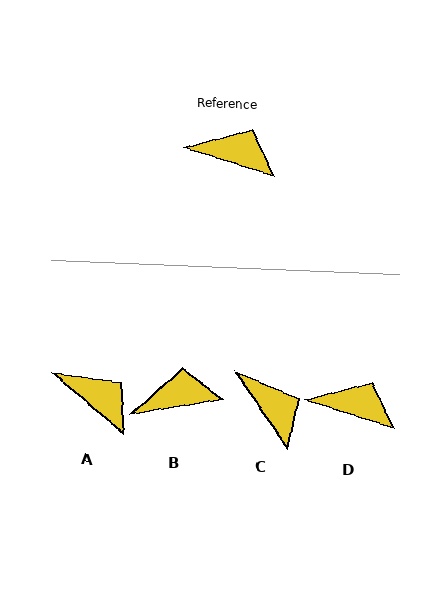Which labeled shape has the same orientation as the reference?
D.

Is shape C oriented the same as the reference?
No, it is off by about 39 degrees.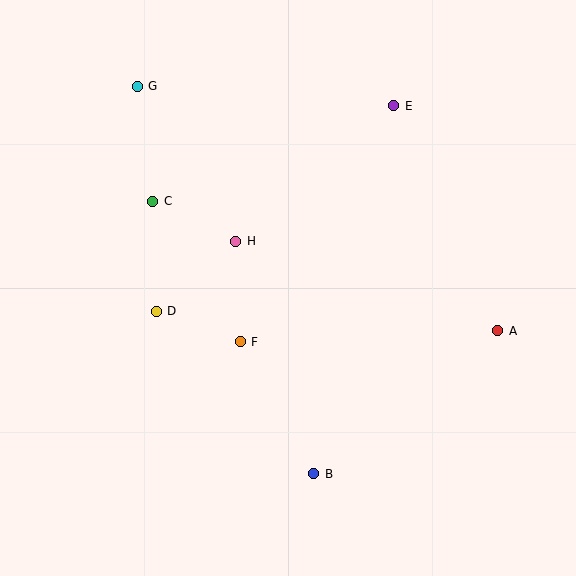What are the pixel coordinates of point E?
Point E is at (394, 106).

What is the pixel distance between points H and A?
The distance between H and A is 277 pixels.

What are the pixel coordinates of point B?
Point B is at (314, 474).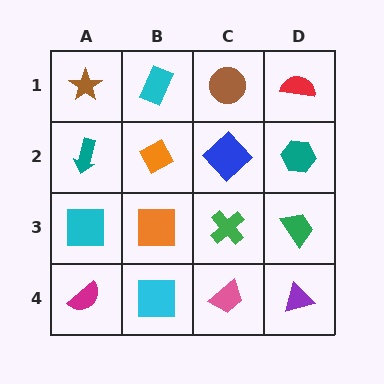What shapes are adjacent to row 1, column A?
A teal arrow (row 2, column A), a cyan rectangle (row 1, column B).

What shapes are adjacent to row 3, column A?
A teal arrow (row 2, column A), a magenta semicircle (row 4, column A), an orange square (row 3, column B).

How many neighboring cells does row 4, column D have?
2.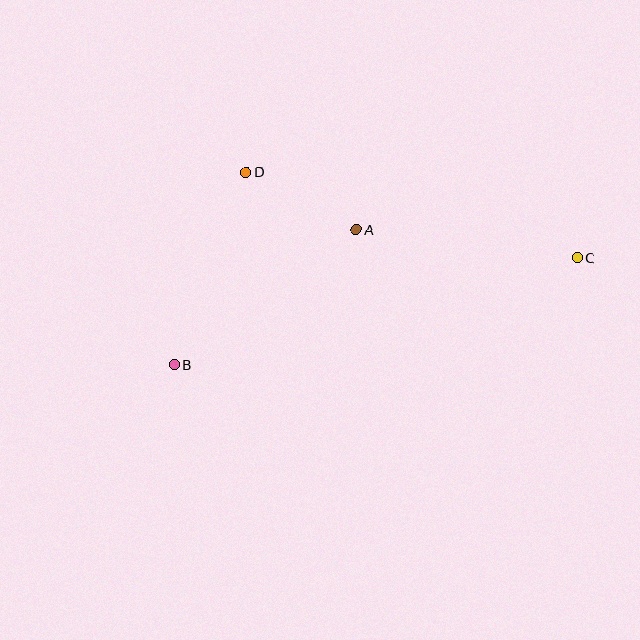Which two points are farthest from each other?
Points B and C are farthest from each other.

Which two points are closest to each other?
Points A and D are closest to each other.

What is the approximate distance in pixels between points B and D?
The distance between B and D is approximately 205 pixels.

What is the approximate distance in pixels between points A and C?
The distance between A and C is approximately 223 pixels.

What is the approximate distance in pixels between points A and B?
The distance between A and B is approximately 226 pixels.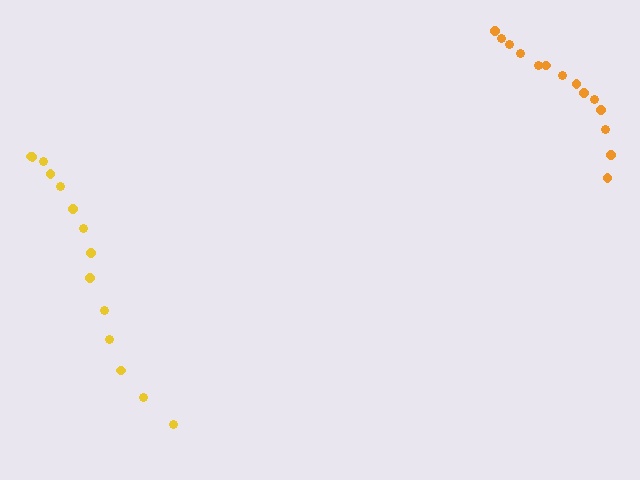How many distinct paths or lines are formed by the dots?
There are 2 distinct paths.